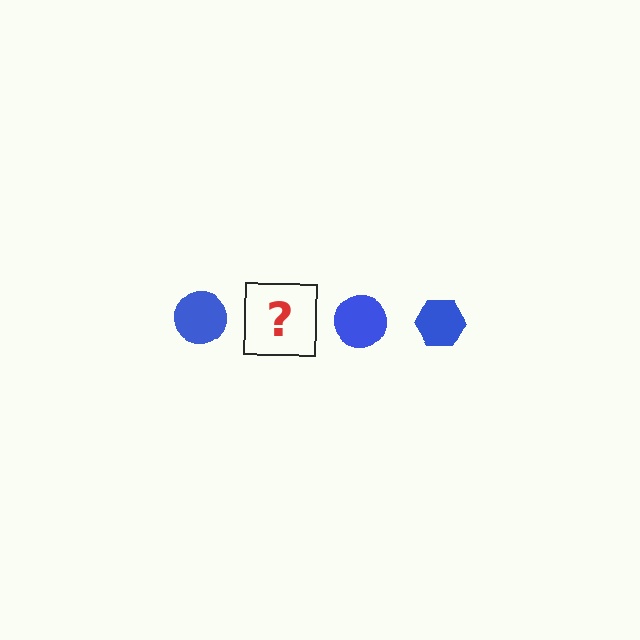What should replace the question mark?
The question mark should be replaced with a blue hexagon.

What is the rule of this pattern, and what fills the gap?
The rule is that the pattern cycles through circle, hexagon shapes in blue. The gap should be filled with a blue hexagon.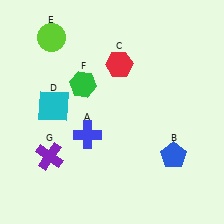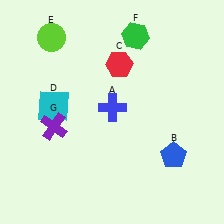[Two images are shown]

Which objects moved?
The objects that moved are: the blue cross (A), the green hexagon (F), the purple cross (G).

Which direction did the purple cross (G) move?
The purple cross (G) moved up.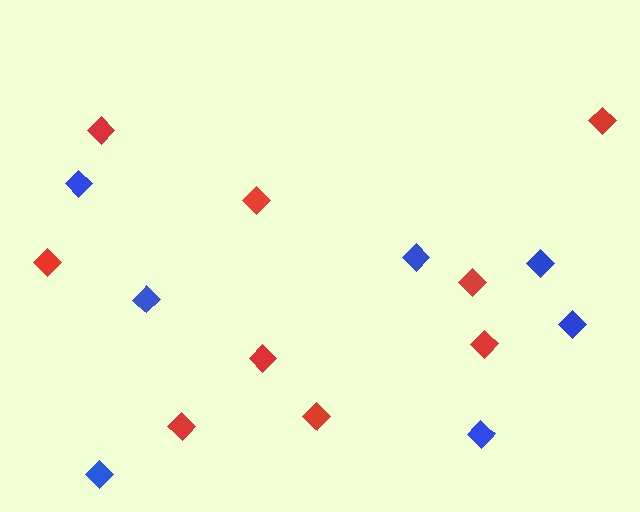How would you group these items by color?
There are 2 groups: one group of blue diamonds (7) and one group of red diamonds (9).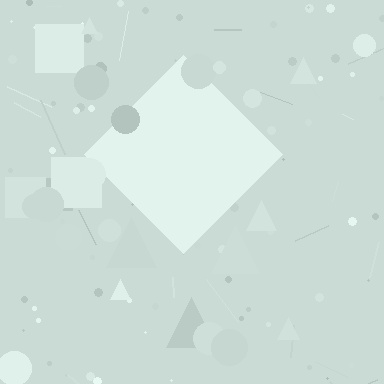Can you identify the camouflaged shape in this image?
The camouflaged shape is a diamond.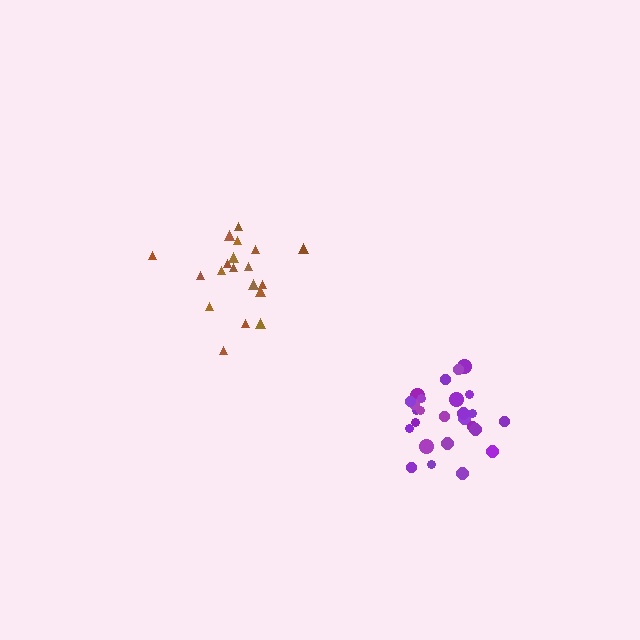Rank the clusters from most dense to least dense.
purple, brown.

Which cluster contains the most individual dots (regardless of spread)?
Purple (27).